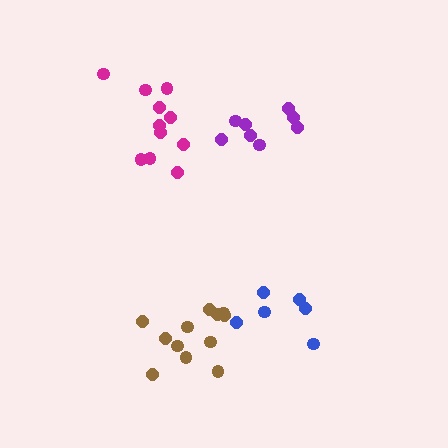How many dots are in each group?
Group 1: 8 dots, Group 2: 11 dots, Group 3: 12 dots, Group 4: 6 dots (37 total).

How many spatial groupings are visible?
There are 4 spatial groupings.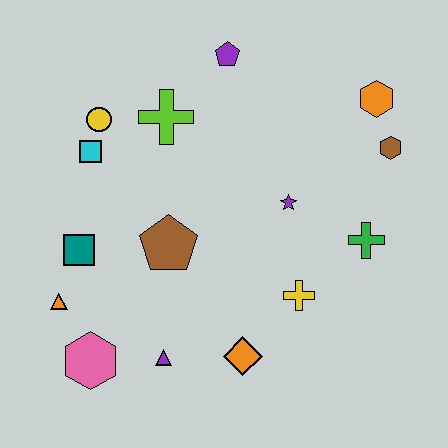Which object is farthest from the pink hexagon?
The orange hexagon is farthest from the pink hexagon.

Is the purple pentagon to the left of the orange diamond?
Yes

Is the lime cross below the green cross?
No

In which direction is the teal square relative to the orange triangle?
The teal square is above the orange triangle.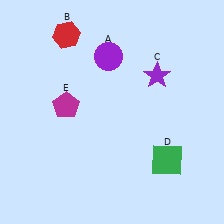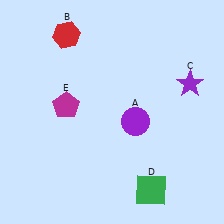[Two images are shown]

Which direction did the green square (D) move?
The green square (D) moved down.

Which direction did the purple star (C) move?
The purple star (C) moved right.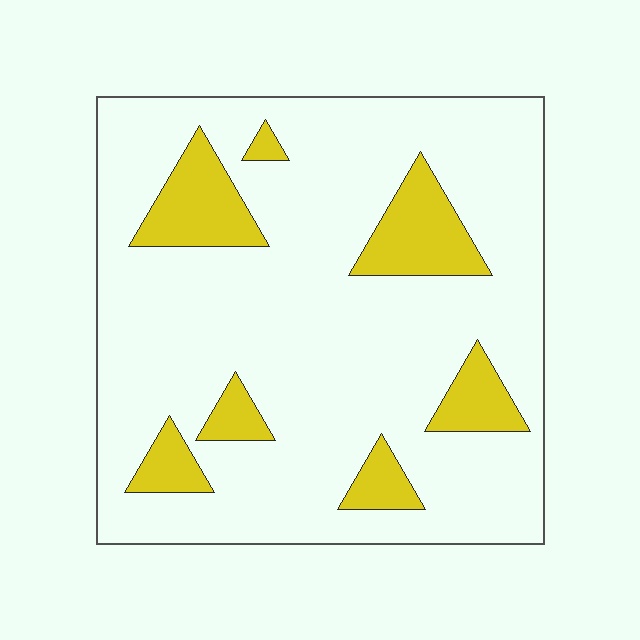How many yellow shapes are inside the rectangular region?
7.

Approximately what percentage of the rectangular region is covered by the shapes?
Approximately 15%.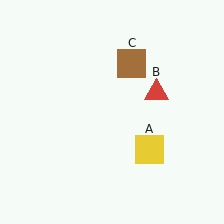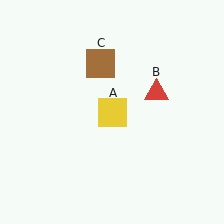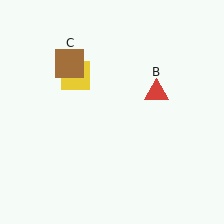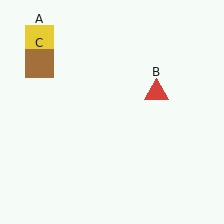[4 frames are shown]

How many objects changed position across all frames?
2 objects changed position: yellow square (object A), brown square (object C).